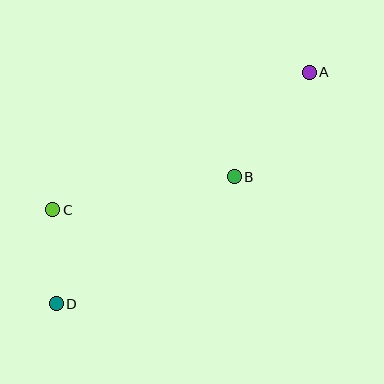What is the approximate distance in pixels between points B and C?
The distance between B and C is approximately 185 pixels.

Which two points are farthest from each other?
Points A and D are farthest from each other.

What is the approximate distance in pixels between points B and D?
The distance between B and D is approximately 219 pixels.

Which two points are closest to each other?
Points C and D are closest to each other.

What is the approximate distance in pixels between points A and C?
The distance between A and C is approximately 291 pixels.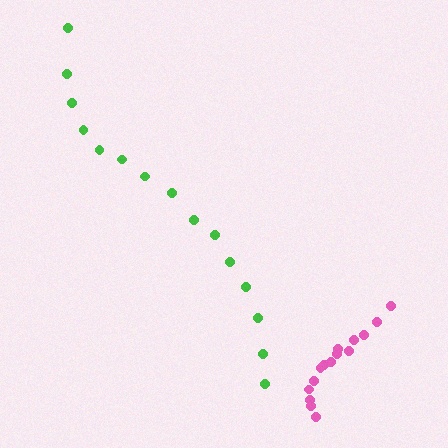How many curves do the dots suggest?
There are 2 distinct paths.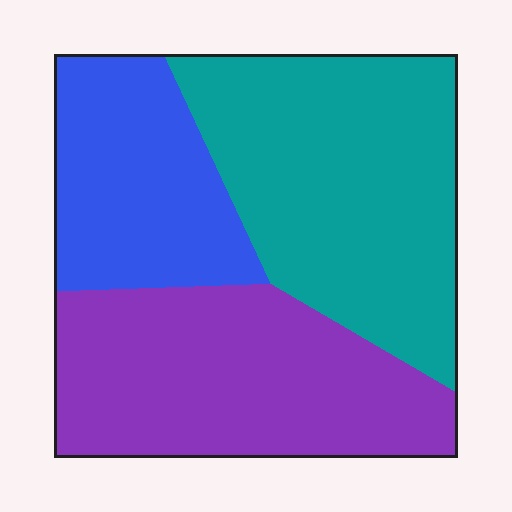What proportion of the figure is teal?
Teal takes up about two fifths (2/5) of the figure.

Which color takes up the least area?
Blue, at roughly 25%.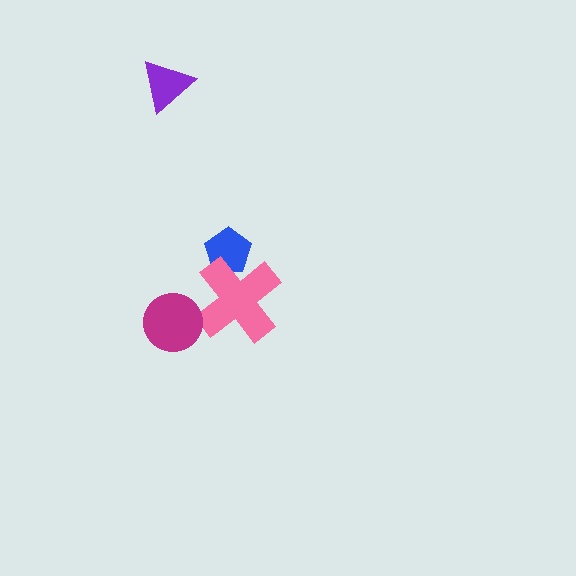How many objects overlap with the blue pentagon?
1 object overlaps with the blue pentagon.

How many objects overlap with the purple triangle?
0 objects overlap with the purple triangle.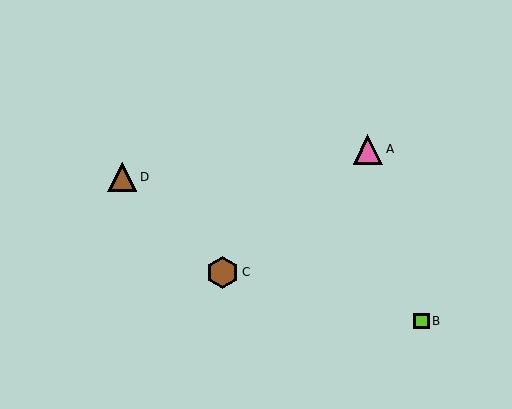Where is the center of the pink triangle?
The center of the pink triangle is at (368, 149).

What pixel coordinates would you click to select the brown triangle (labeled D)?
Click at (122, 177) to select the brown triangle D.